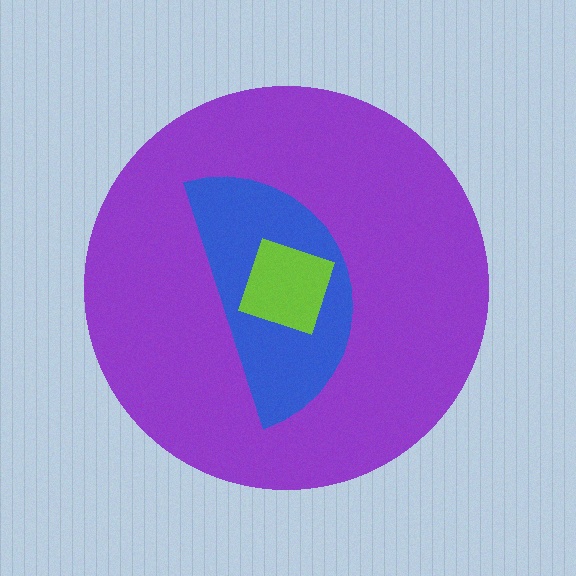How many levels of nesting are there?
3.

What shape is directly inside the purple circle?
The blue semicircle.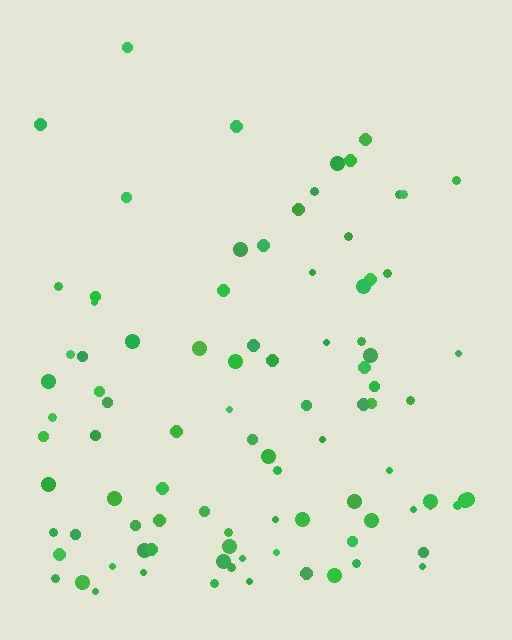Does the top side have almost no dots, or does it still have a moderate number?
Still a moderate number, just noticeably fewer than the bottom.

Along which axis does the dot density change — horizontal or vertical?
Vertical.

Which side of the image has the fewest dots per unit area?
The top.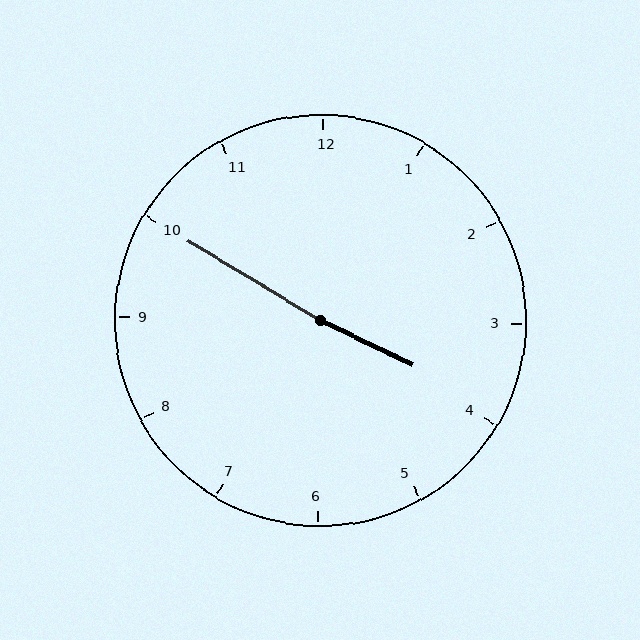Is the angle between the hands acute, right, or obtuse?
It is obtuse.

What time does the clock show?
3:50.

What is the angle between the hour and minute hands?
Approximately 175 degrees.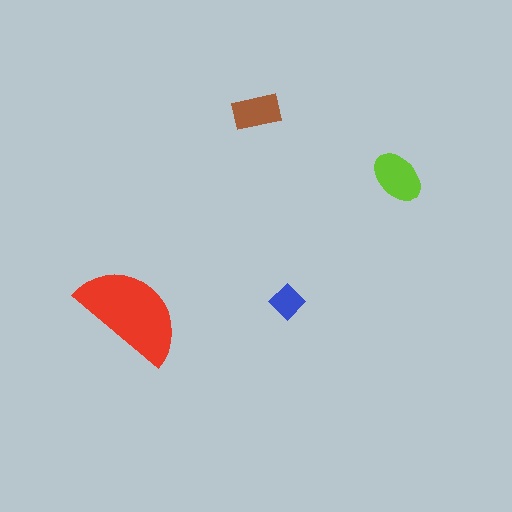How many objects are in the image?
There are 4 objects in the image.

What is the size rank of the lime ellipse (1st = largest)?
2nd.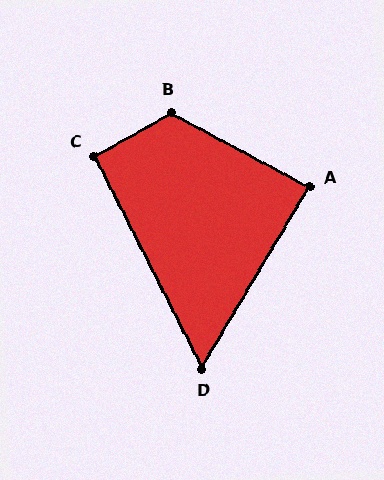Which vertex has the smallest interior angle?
D, at approximately 58 degrees.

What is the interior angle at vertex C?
Approximately 92 degrees (approximately right).